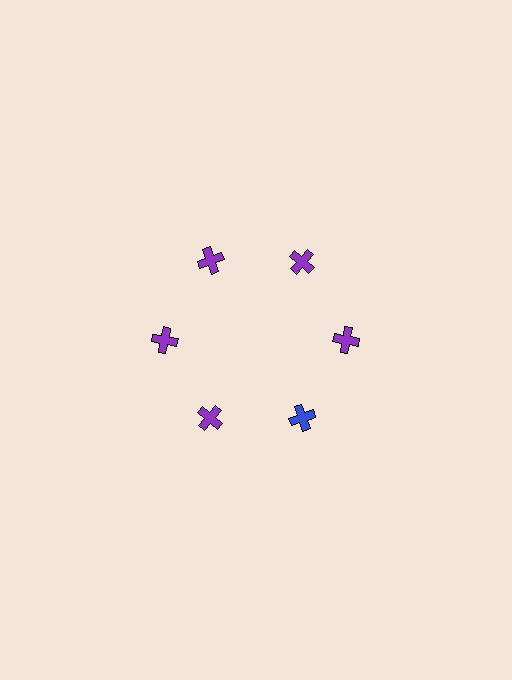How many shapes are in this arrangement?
There are 6 shapes arranged in a ring pattern.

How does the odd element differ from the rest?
It has a different color: blue instead of purple.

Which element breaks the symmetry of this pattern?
The blue cross at roughly the 5 o'clock position breaks the symmetry. All other shapes are purple crosses.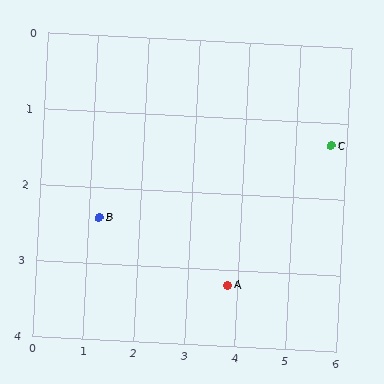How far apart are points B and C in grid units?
Points B and C are about 4.6 grid units apart.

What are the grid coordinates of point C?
Point C is at approximately (5.7, 1.3).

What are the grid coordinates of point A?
Point A is at approximately (3.8, 3.2).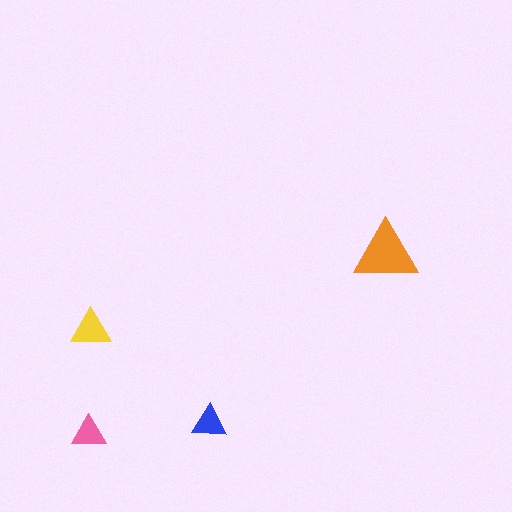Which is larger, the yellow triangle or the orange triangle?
The orange one.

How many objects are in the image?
There are 4 objects in the image.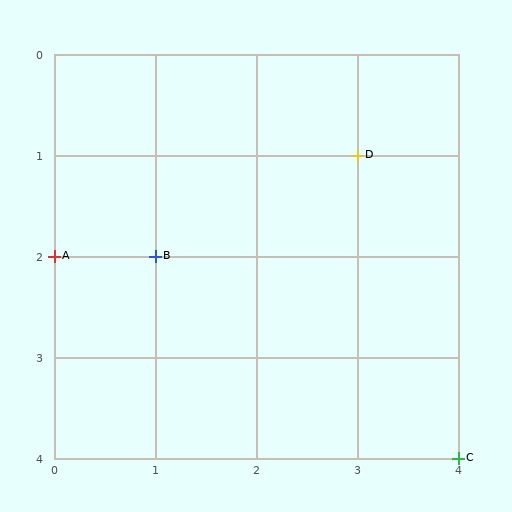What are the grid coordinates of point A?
Point A is at grid coordinates (0, 2).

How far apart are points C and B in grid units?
Points C and B are 3 columns and 2 rows apart (about 3.6 grid units diagonally).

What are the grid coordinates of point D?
Point D is at grid coordinates (3, 1).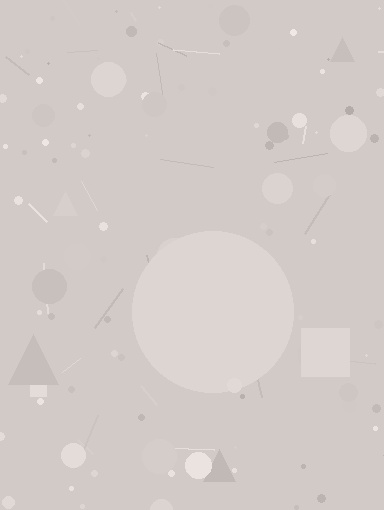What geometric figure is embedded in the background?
A circle is embedded in the background.